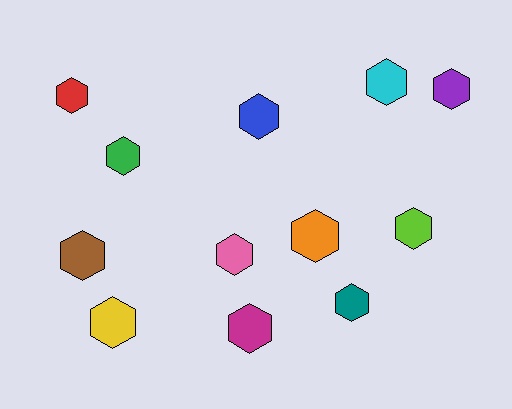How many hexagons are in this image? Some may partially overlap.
There are 12 hexagons.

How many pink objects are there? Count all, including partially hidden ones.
There is 1 pink object.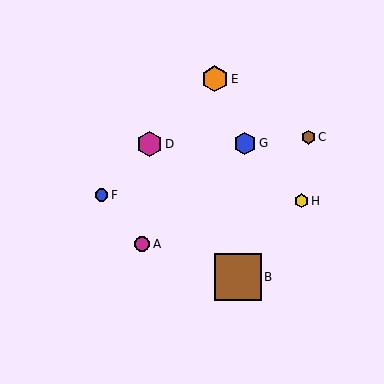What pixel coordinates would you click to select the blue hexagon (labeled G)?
Click at (245, 143) to select the blue hexagon G.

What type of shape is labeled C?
Shape C is a brown hexagon.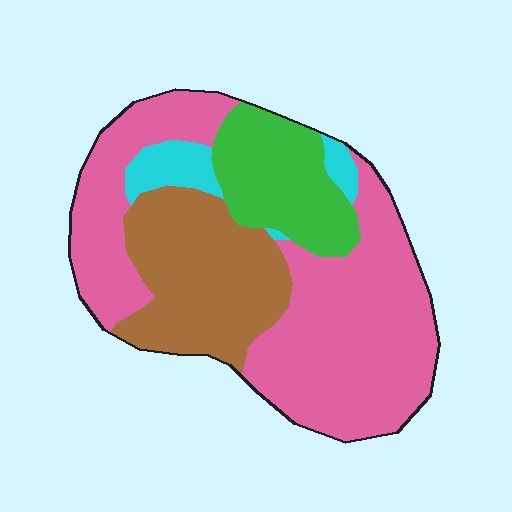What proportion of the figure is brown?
Brown takes up between a sixth and a third of the figure.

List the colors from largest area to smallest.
From largest to smallest: pink, brown, green, cyan.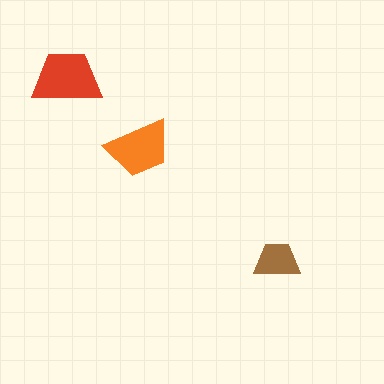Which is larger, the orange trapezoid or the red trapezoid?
The red one.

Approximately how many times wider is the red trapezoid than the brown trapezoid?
About 1.5 times wider.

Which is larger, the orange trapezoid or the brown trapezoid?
The orange one.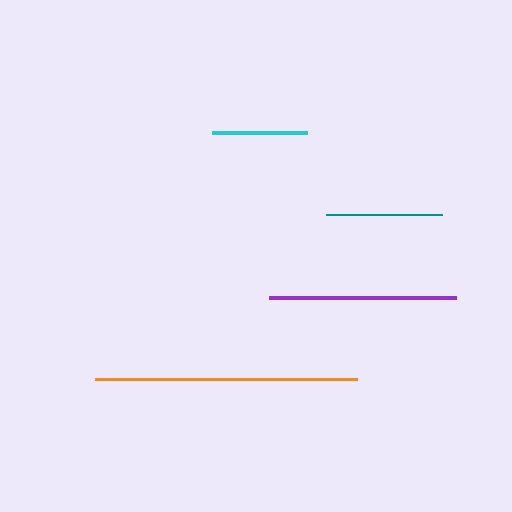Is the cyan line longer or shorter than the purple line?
The purple line is longer than the cyan line.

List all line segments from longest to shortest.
From longest to shortest: orange, purple, teal, cyan.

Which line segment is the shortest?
The cyan line is the shortest at approximately 95 pixels.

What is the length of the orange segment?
The orange segment is approximately 262 pixels long.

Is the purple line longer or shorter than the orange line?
The orange line is longer than the purple line.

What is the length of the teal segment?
The teal segment is approximately 116 pixels long.